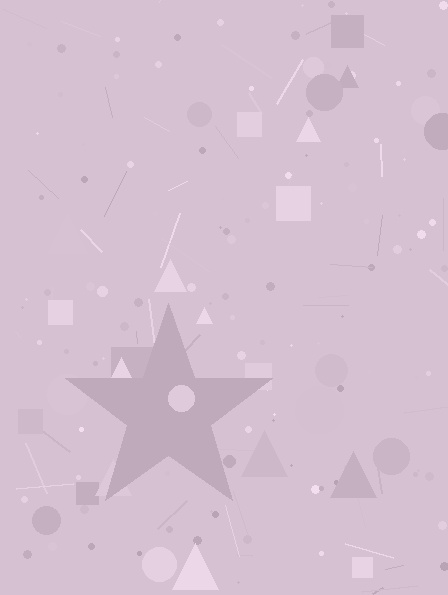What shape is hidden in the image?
A star is hidden in the image.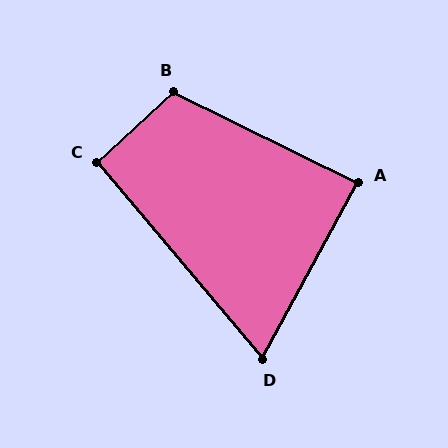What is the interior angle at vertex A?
Approximately 88 degrees (approximately right).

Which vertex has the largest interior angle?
B, at approximately 111 degrees.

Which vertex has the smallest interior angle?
D, at approximately 69 degrees.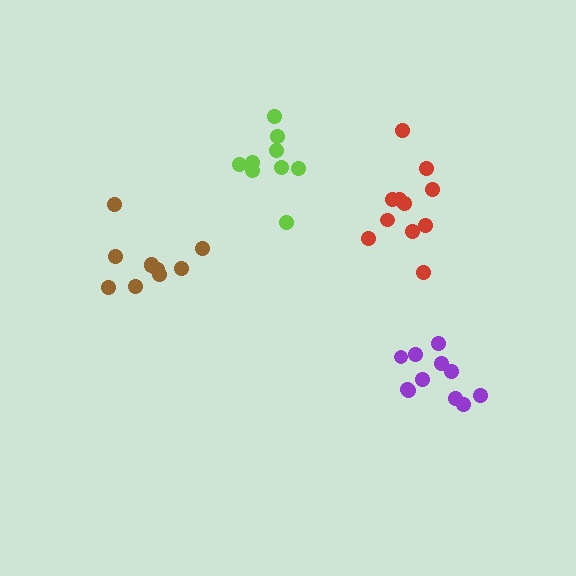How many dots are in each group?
Group 1: 11 dots, Group 2: 11 dots, Group 3: 9 dots, Group 4: 10 dots (41 total).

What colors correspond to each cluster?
The clusters are colored: red, purple, lime, brown.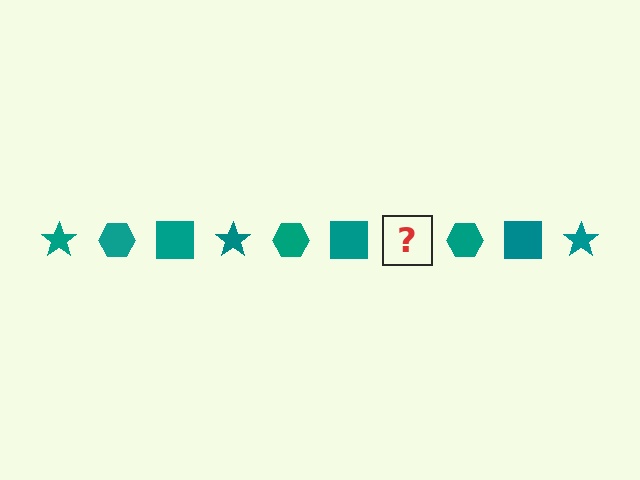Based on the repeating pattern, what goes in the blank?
The blank should be a teal star.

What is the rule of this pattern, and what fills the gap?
The rule is that the pattern cycles through star, hexagon, square shapes in teal. The gap should be filled with a teal star.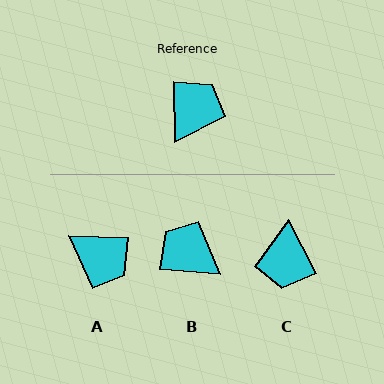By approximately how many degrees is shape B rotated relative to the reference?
Approximately 85 degrees counter-clockwise.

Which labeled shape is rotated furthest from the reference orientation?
C, about 153 degrees away.